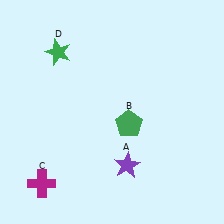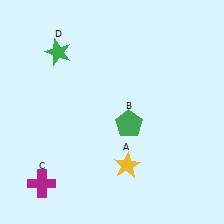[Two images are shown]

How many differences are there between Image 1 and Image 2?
There is 1 difference between the two images.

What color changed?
The star (A) changed from purple in Image 1 to yellow in Image 2.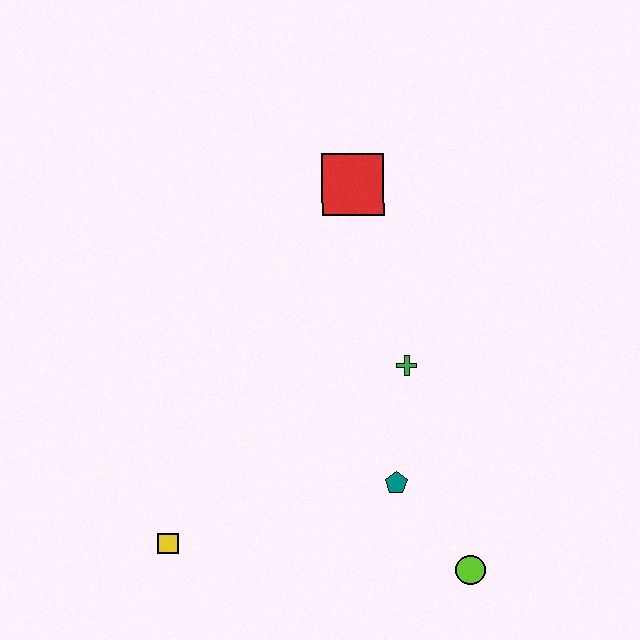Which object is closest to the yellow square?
The teal pentagon is closest to the yellow square.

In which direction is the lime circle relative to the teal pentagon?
The lime circle is below the teal pentagon.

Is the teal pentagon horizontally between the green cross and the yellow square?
Yes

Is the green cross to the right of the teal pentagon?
Yes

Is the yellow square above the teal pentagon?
No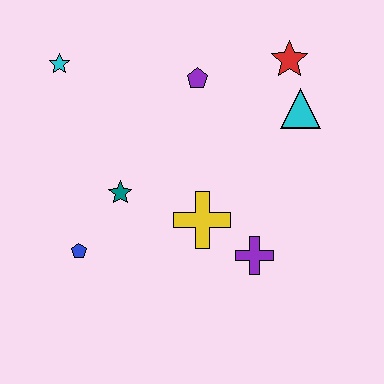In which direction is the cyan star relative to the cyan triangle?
The cyan star is to the left of the cyan triangle.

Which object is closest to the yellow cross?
The purple cross is closest to the yellow cross.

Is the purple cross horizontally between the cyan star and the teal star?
No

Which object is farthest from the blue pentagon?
The red star is farthest from the blue pentagon.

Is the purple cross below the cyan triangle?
Yes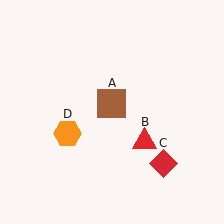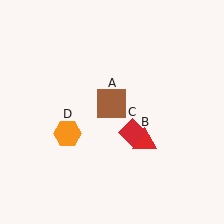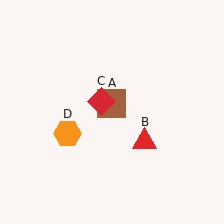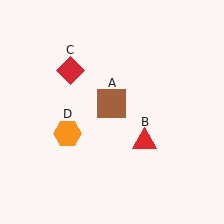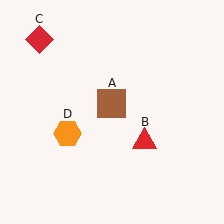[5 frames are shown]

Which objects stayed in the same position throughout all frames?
Brown square (object A) and red triangle (object B) and orange hexagon (object D) remained stationary.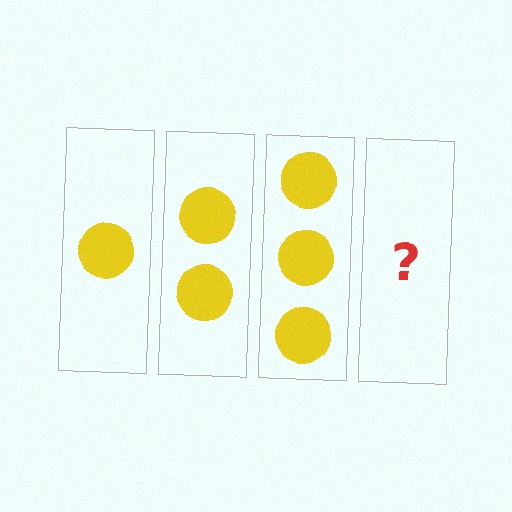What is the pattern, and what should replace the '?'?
The pattern is that each step adds one more circle. The '?' should be 4 circles.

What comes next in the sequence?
The next element should be 4 circles.